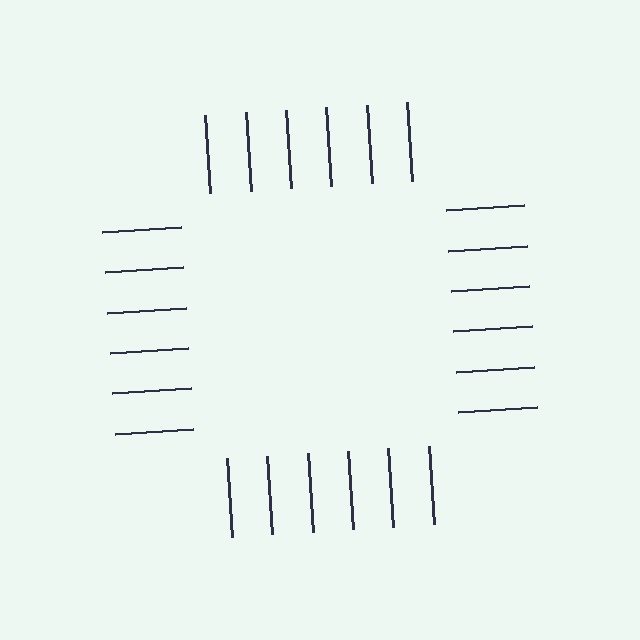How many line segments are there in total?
24 — 6 along each of the 4 edges.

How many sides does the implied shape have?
4 sides — the line-ends trace a square.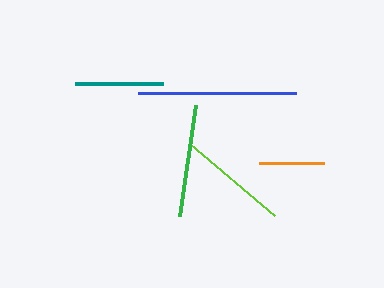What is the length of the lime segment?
The lime segment is approximately 112 pixels long.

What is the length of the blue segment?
The blue segment is approximately 158 pixels long.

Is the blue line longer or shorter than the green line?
The blue line is longer than the green line.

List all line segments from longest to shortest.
From longest to shortest: blue, green, lime, teal, orange.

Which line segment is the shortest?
The orange line is the shortest at approximately 65 pixels.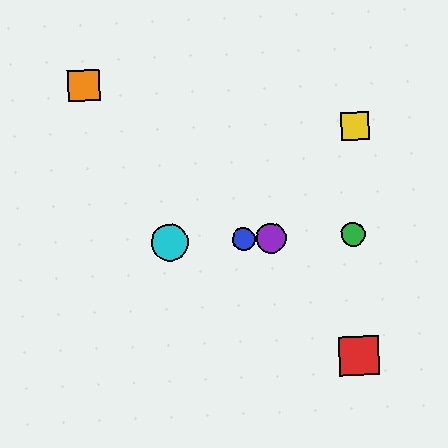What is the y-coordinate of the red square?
The red square is at y≈356.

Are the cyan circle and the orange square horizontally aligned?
No, the cyan circle is at y≈243 and the orange square is at y≈86.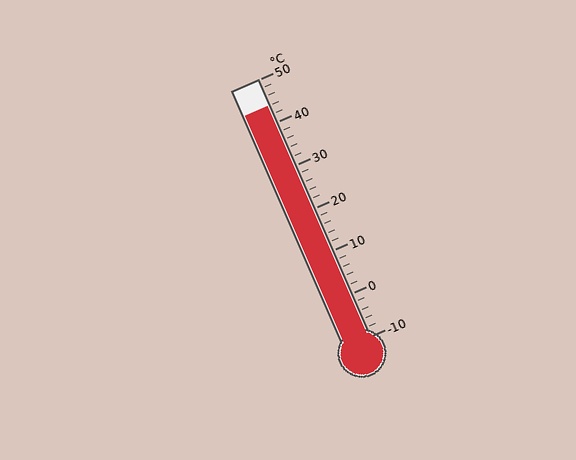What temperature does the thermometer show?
The thermometer shows approximately 44°C.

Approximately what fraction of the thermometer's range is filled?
The thermometer is filled to approximately 90% of its range.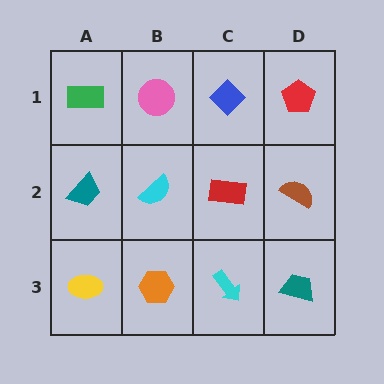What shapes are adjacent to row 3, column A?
A teal trapezoid (row 2, column A), an orange hexagon (row 3, column B).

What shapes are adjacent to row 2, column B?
A pink circle (row 1, column B), an orange hexagon (row 3, column B), a teal trapezoid (row 2, column A), a red rectangle (row 2, column C).